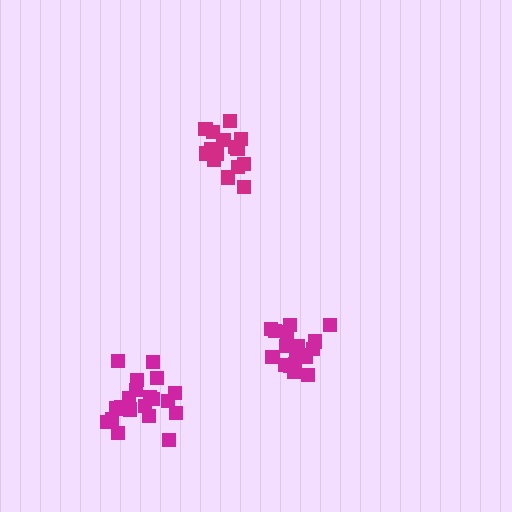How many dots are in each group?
Group 1: 16 dots, Group 2: 21 dots, Group 3: 18 dots (55 total).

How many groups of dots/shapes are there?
There are 3 groups.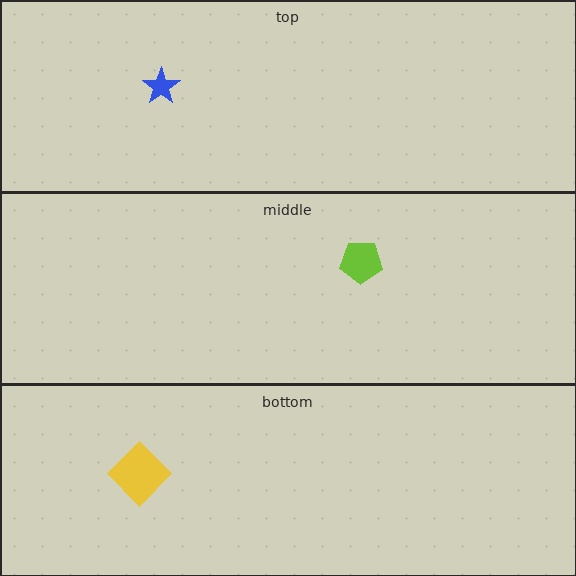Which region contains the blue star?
The top region.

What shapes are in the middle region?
The lime pentagon.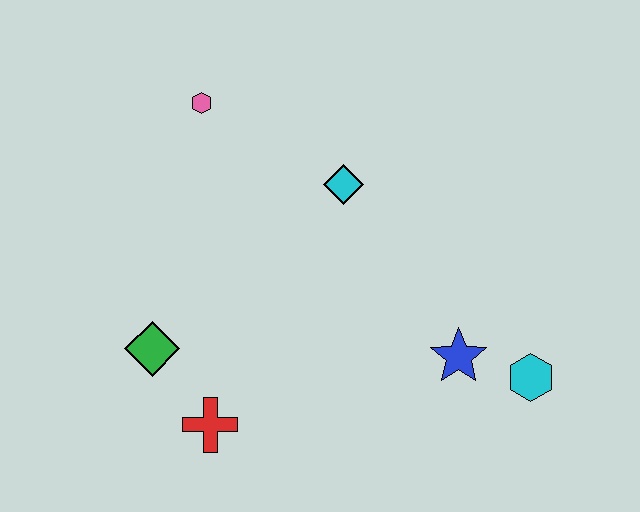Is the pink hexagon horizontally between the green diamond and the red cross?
Yes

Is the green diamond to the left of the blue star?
Yes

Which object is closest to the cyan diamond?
The pink hexagon is closest to the cyan diamond.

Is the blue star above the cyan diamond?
No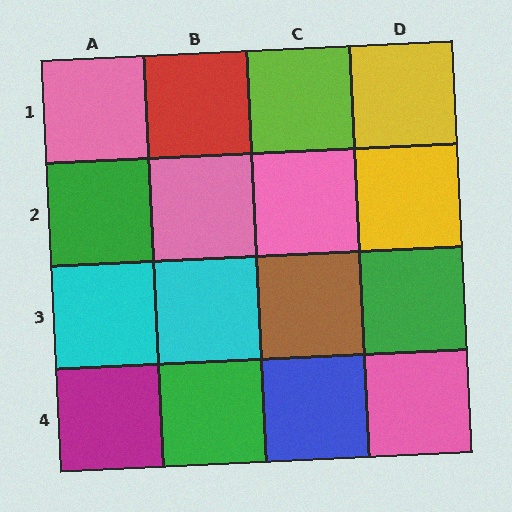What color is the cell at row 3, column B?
Cyan.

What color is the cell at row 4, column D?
Pink.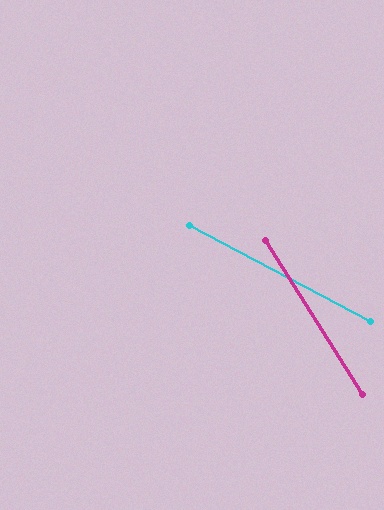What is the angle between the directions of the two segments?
Approximately 30 degrees.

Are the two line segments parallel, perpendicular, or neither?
Neither parallel nor perpendicular — they differ by about 30°.